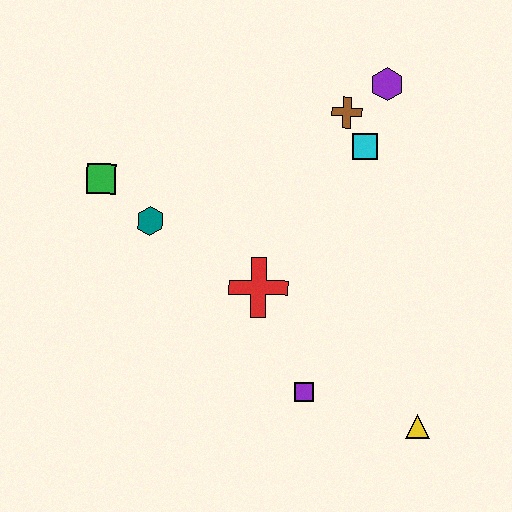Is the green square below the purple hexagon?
Yes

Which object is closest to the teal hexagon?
The green square is closest to the teal hexagon.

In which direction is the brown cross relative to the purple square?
The brown cross is above the purple square.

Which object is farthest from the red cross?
The purple hexagon is farthest from the red cross.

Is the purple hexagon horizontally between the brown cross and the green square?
No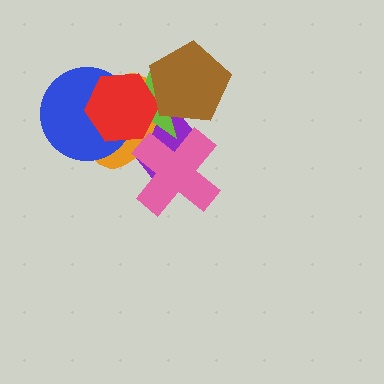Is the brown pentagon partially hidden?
No, no other shape covers it.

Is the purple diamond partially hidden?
Yes, it is partially covered by another shape.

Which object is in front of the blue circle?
The red hexagon is in front of the blue circle.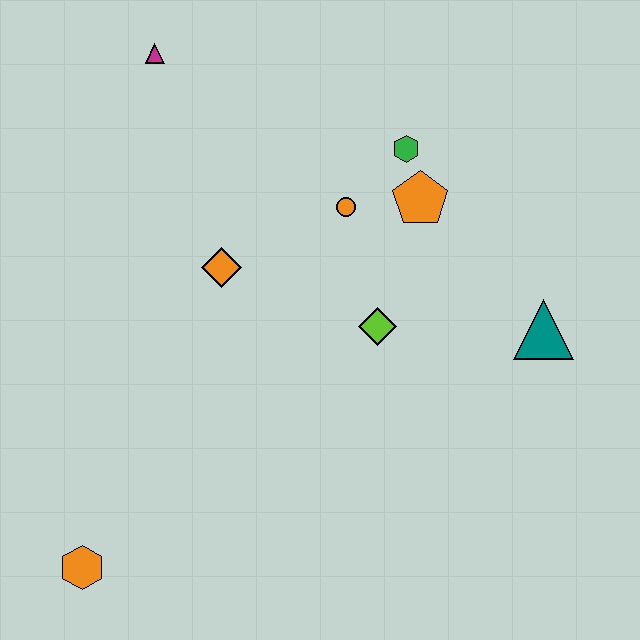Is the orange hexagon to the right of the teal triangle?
No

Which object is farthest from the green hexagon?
The orange hexagon is farthest from the green hexagon.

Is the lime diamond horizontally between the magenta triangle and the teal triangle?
Yes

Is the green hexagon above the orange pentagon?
Yes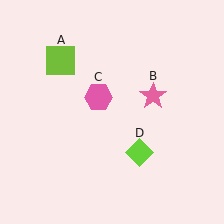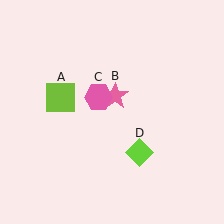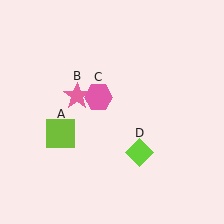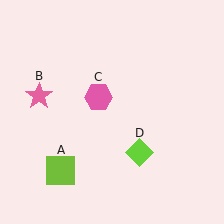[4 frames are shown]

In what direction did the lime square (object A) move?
The lime square (object A) moved down.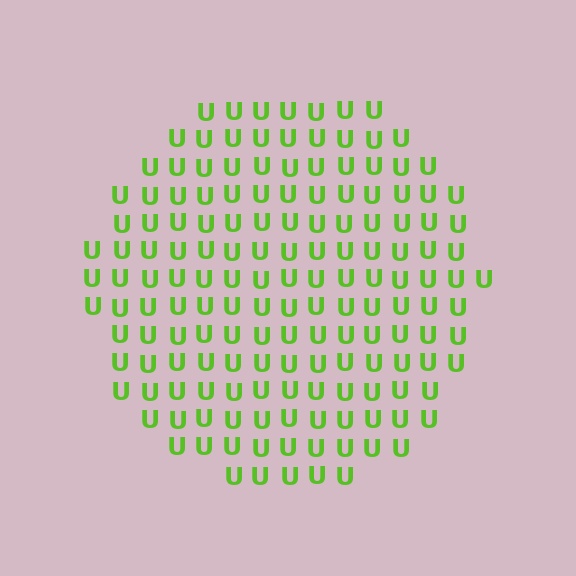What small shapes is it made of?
It is made of small letter U's.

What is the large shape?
The large shape is a circle.